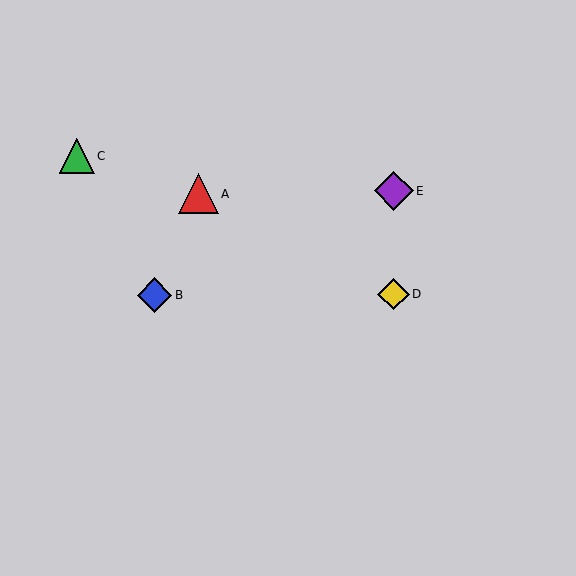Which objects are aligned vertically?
Objects D, E are aligned vertically.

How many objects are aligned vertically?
2 objects (D, E) are aligned vertically.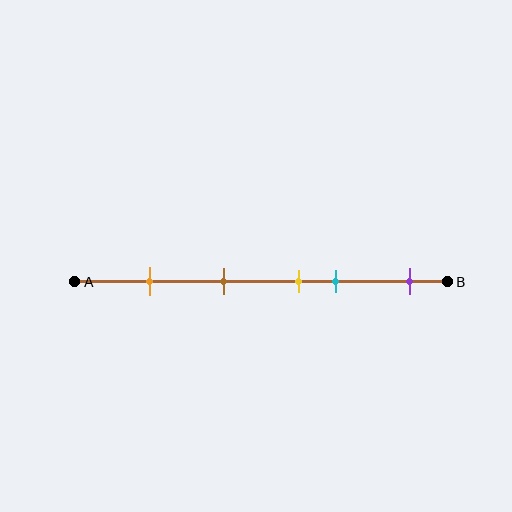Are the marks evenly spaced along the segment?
No, the marks are not evenly spaced.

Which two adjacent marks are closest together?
The yellow and cyan marks are the closest adjacent pair.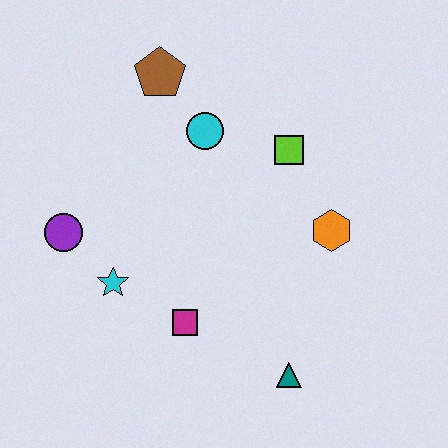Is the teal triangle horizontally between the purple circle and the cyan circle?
No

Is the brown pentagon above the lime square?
Yes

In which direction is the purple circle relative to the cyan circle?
The purple circle is to the left of the cyan circle.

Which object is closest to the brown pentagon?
The cyan circle is closest to the brown pentagon.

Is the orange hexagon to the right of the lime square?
Yes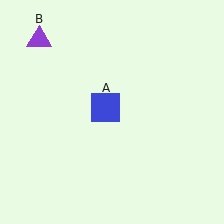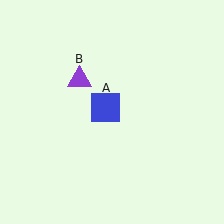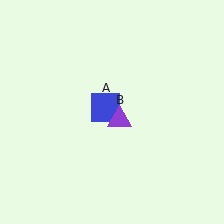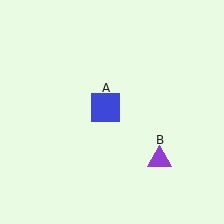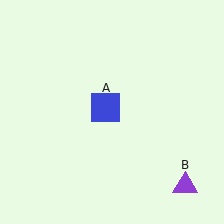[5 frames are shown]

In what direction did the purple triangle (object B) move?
The purple triangle (object B) moved down and to the right.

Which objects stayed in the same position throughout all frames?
Blue square (object A) remained stationary.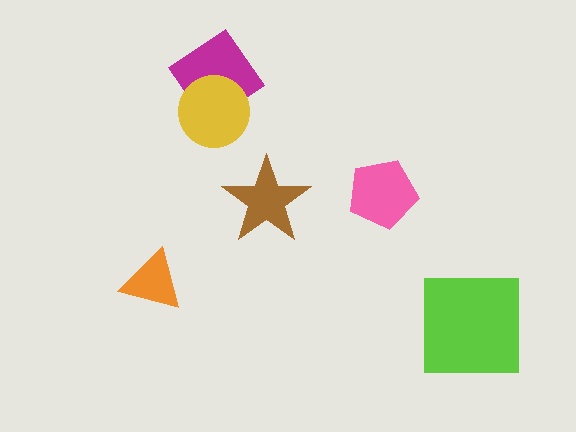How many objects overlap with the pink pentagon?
0 objects overlap with the pink pentagon.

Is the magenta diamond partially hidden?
Yes, it is partially covered by another shape.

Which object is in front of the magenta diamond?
The yellow circle is in front of the magenta diamond.